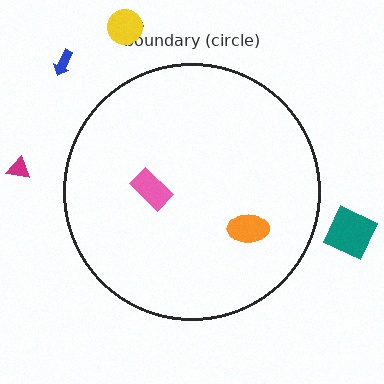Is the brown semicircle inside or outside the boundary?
Outside.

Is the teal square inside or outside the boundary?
Outside.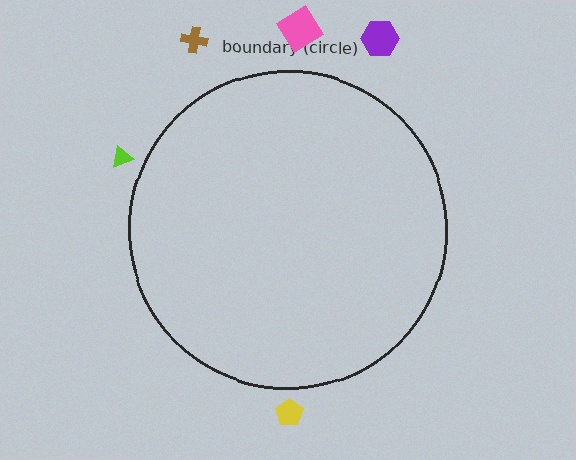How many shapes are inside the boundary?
0 inside, 5 outside.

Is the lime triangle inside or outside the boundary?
Outside.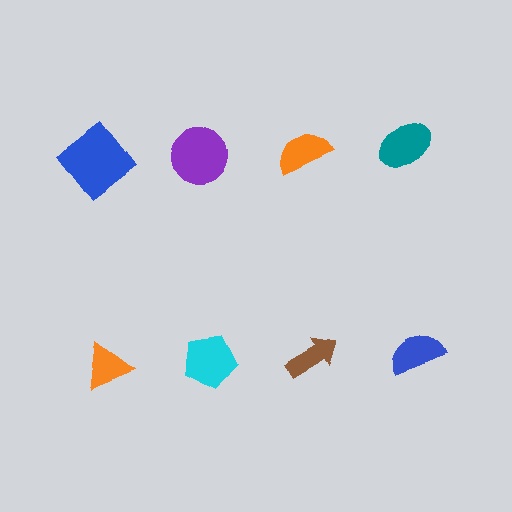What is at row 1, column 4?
A teal ellipse.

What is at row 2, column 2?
A cyan pentagon.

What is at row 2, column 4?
A blue semicircle.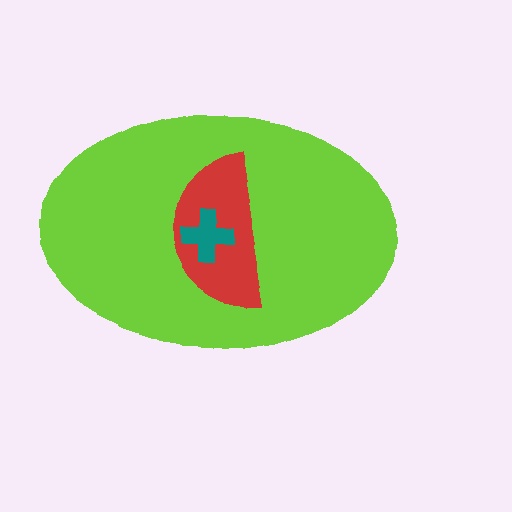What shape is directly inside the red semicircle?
The teal cross.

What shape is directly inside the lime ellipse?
The red semicircle.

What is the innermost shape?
The teal cross.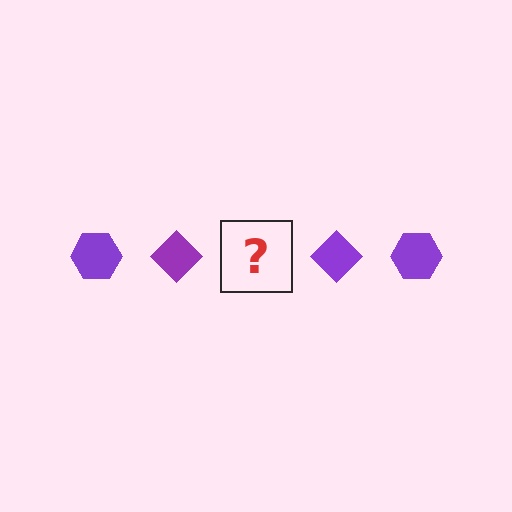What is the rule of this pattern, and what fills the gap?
The rule is that the pattern cycles through hexagon, diamond shapes in purple. The gap should be filled with a purple hexagon.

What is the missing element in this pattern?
The missing element is a purple hexagon.